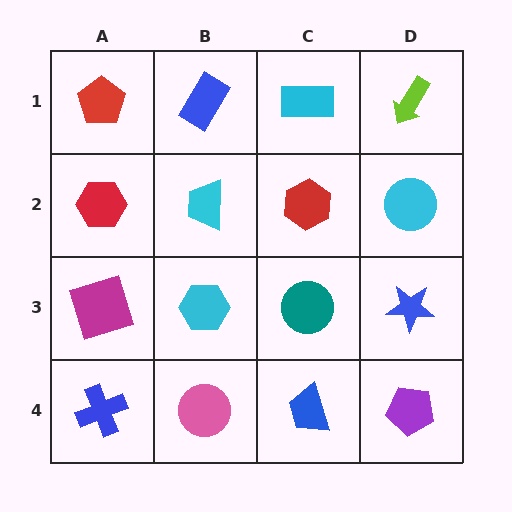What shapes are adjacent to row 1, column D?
A cyan circle (row 2, column D), a cyan rectangle (row 1, column C).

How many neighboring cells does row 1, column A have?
2.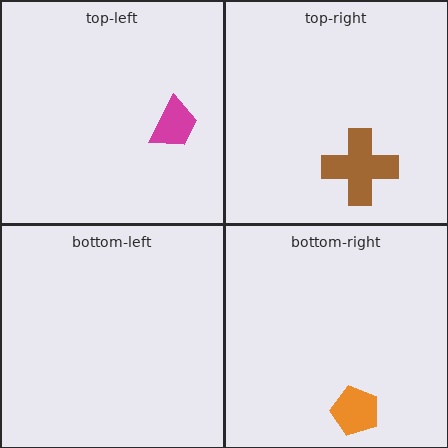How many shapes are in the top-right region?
1.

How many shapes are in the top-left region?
1.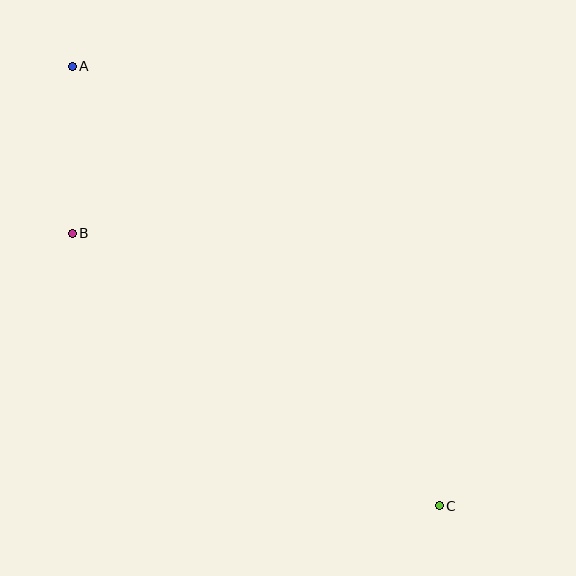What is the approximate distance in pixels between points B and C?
The distance between B and C is approximately 457 pixels.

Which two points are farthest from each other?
Points A and C are farthest from each other.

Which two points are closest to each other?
Points A and B are closest to each other.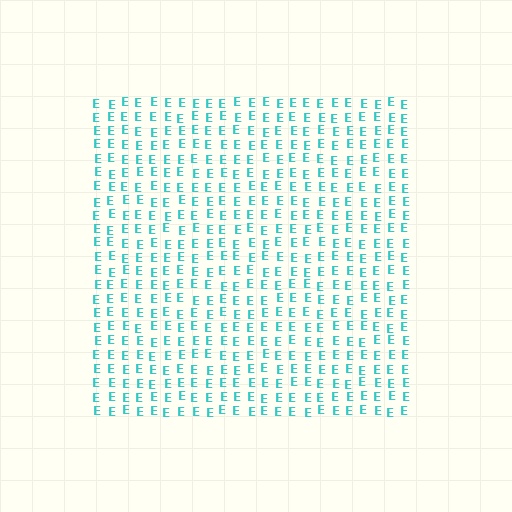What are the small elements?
The small elements are letter E's.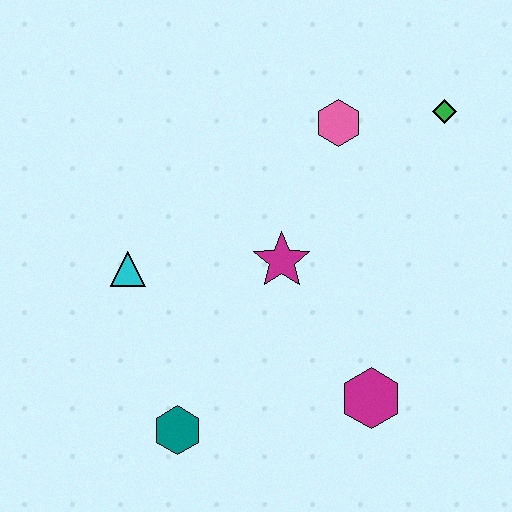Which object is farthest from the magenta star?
The green diamond is farthest from the magenta star.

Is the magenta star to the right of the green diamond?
No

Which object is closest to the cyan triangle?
The magenta star is closest to the cyan triangle.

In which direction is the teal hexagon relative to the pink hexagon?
The teal hexagon is below the pink hexagon.